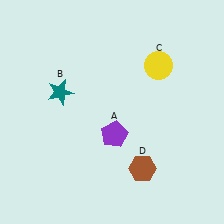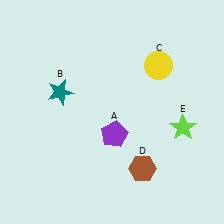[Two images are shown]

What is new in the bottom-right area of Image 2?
A lime star (E) was added in the bottom-right area of Image 2.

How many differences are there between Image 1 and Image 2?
There is 1 difference between the two images.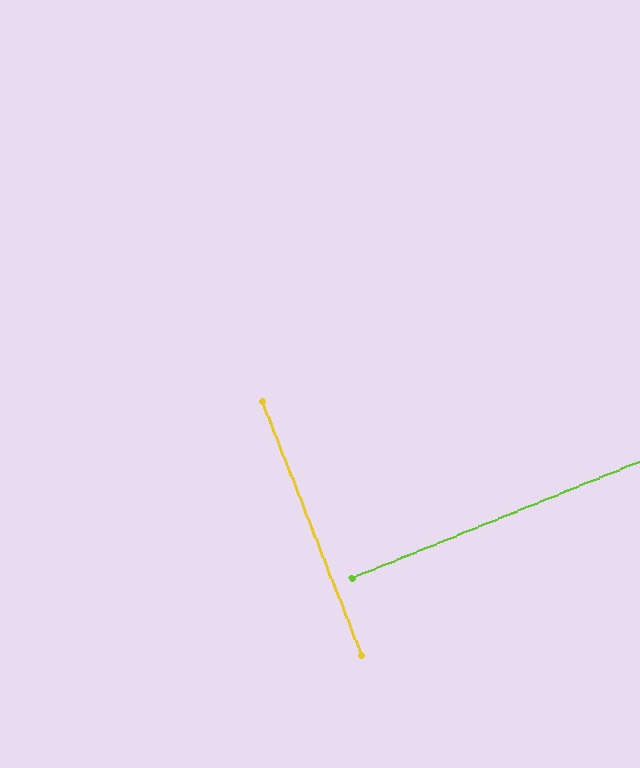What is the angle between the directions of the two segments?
Approximately 89 degrees.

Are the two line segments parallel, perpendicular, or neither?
Perpendicular — they meet at approximately 89°.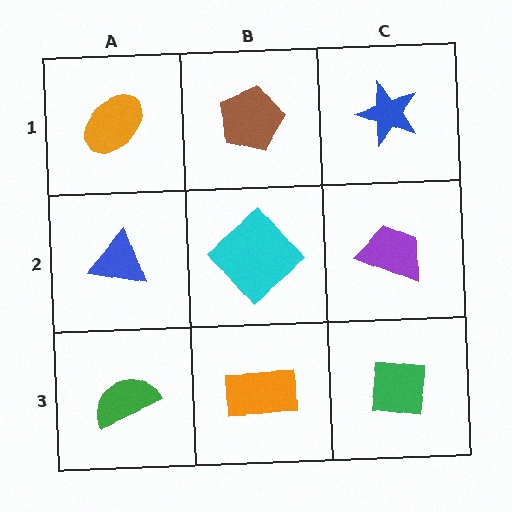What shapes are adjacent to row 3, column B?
A cyan diamond (row 2, column B), a green semicircle (row 3, column A), a green square (row 3, column C).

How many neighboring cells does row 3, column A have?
2.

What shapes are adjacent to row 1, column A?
A blue triangle (row 2, column A), a brown pentagon (row 1, column B).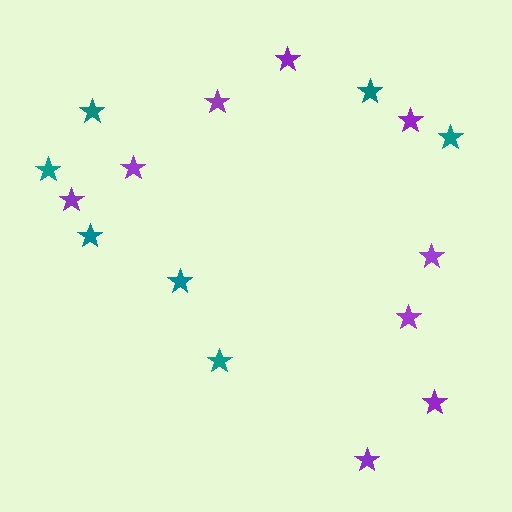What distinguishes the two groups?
There are 2 groups: one group of teal stars (7) and one group of purple stars (9).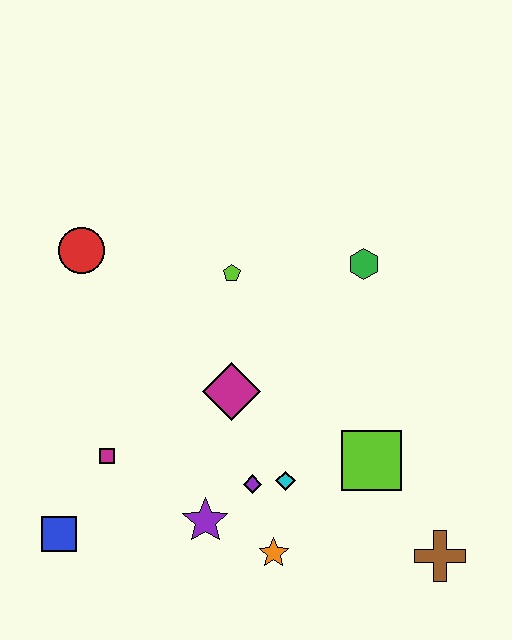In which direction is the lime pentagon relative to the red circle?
The lime pentagon is to the right of the red circle.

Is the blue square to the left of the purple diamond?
Yes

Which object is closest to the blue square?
The magenta square is closest to the blue square.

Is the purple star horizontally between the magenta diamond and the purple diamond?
No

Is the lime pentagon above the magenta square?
Yes